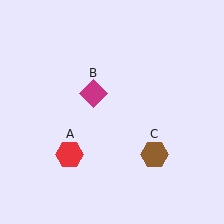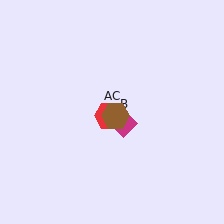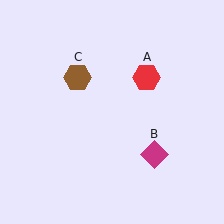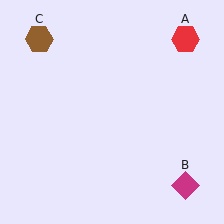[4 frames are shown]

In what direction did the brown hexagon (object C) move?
The brown hexagon (object C) moved up and to the left.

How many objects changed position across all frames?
3 objects changed position: red hexagon (object A), magenta diamond (object B), brown hexagon (object C).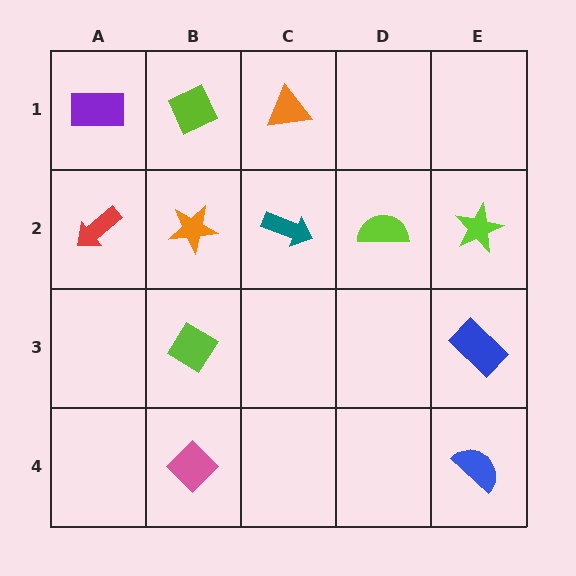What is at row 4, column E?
A blue semicircle.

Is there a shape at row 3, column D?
No, that cell is empty.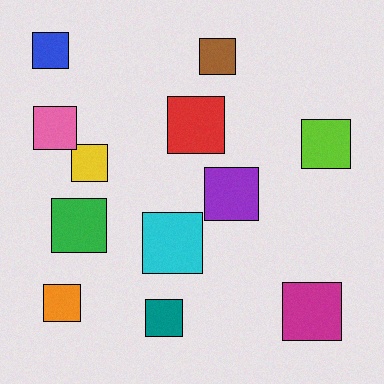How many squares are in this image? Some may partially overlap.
There are 12 squares.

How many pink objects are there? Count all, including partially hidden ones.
There is 1 pink object.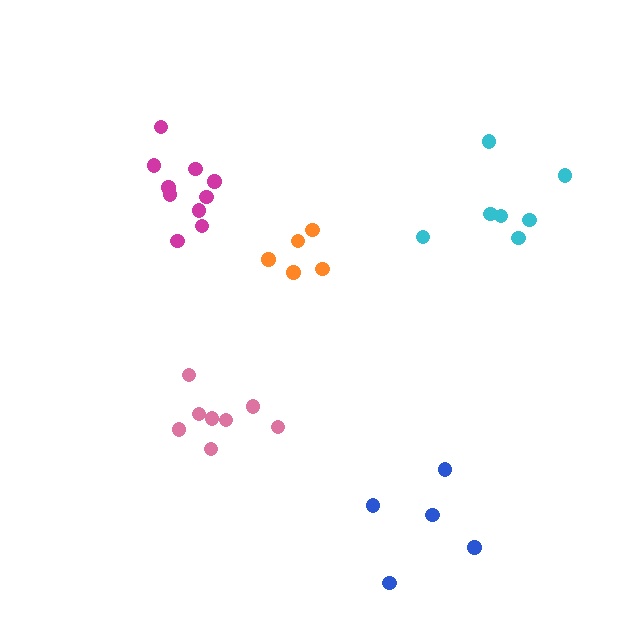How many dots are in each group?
Group 1: 7 dots, Group 2: 8 dots, Group 3: 10 dots, Group 4: 5 dots, Group 5: 5 dots (35 total).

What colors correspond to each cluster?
The clusters are colored: cyan, pink, magenta, blue, orange.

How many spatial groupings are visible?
There are 5 spatial groupings.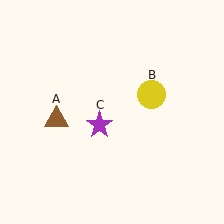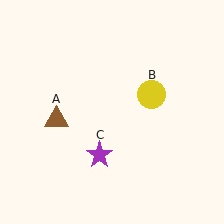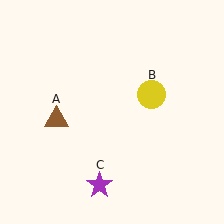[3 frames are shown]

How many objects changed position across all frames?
1 object changed position: purple star (object C).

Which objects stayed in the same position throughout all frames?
Brown triangle (object A) and yellow circle (object B) remained stationary.